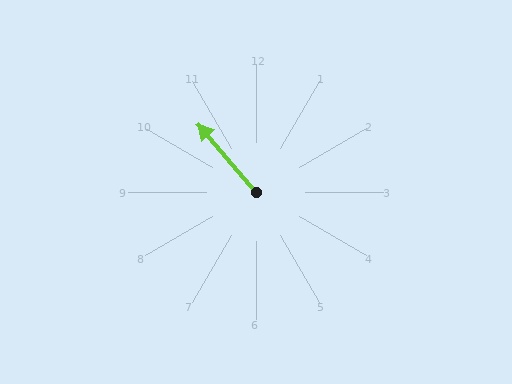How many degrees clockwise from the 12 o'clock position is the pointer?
Approximately 320 degrees.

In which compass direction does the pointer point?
Northwest.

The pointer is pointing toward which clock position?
Roughly 11 o'clock.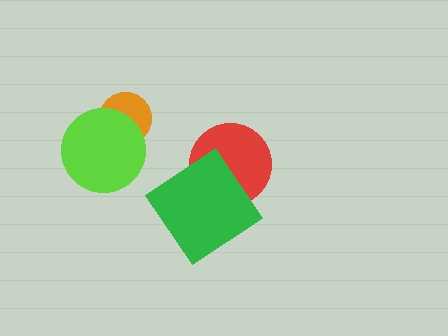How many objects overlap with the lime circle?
1 object overlaps with the lime circle.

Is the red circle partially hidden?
Yes, it is partially covered by another shape.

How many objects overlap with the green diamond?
1 object overlaps with the green diamond.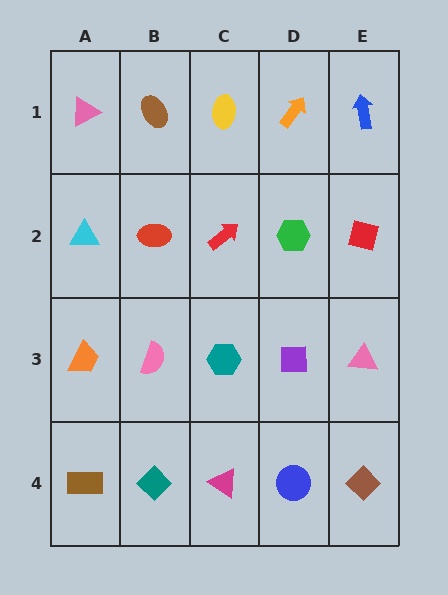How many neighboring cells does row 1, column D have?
3.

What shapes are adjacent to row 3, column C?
A red arrow (row 2, column C), a magenta triangle (row 4, column C), a pink semicircle (row 3, column B), a purple square (row 3, column D).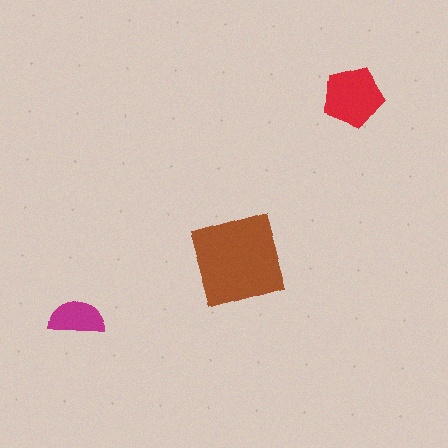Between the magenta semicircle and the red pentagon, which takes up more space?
The red pentagon.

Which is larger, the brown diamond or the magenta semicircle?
The brown diamond.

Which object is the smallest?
The magenta semicircle.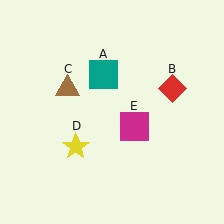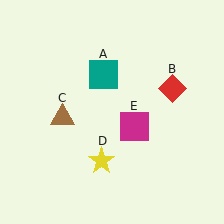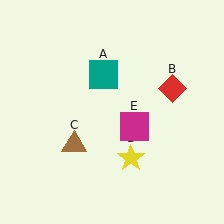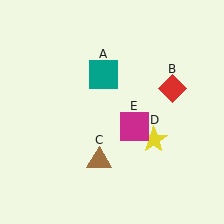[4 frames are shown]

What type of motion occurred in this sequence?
The brown triangle (object C), yellow star (object D) rotated counterclockwise around the center of the scene.